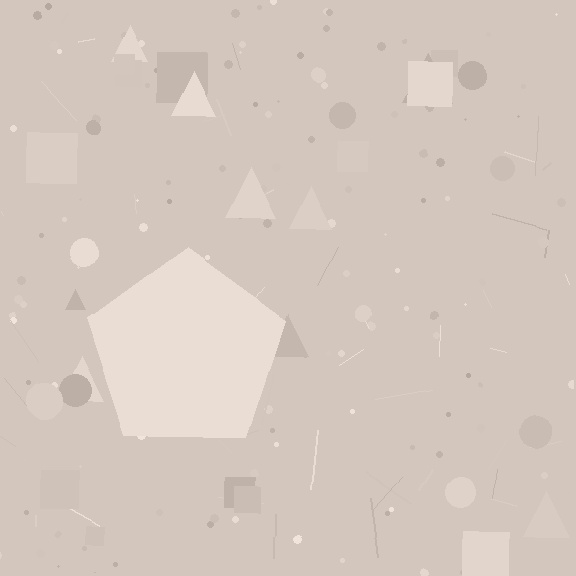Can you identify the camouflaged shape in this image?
The camouflaged shape is a pentagon.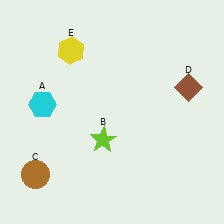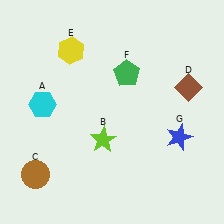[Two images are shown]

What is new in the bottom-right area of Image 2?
A blue star (G) was added in the bottom-right area of Image 2.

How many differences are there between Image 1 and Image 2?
There are 2 differences between the two images.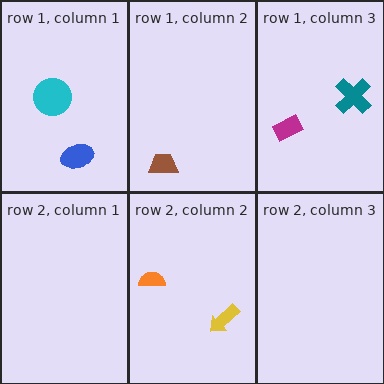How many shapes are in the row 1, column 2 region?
1.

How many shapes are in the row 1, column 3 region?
2.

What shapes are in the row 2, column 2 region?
The orange semicircle, the yellow arrow.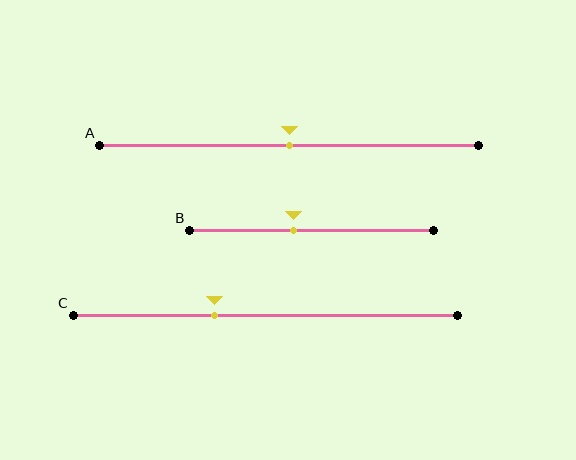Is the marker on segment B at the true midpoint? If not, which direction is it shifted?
No, the marker on segment B is shifted to the left by about 7% of the segment length.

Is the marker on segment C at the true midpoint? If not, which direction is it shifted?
No, the marker on segment C is shifted to the left by about 13% of the segment length.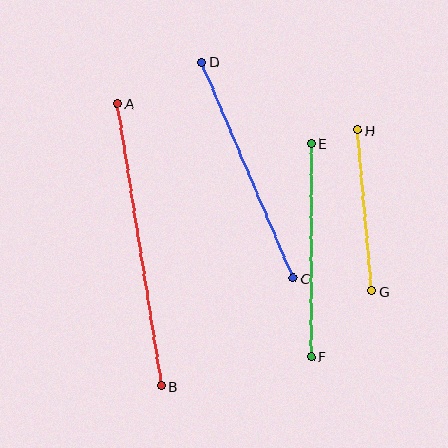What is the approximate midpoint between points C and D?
The midpoint is at approximately (247, 170) pixels.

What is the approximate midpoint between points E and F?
The midpoint is at approximately (311, 250) pixels.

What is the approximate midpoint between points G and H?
The midpoint is at approximately (365, 210) pixels.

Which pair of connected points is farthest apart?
Points A and B are farthest apart.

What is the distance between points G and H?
The distance is approximately 161 pixels.